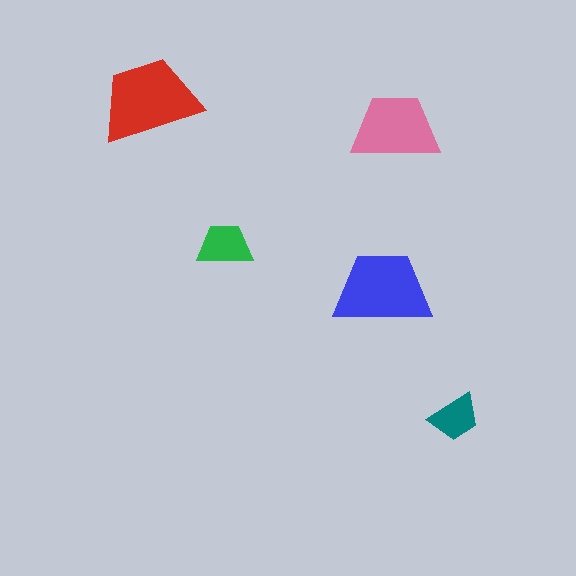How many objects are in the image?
There are 5 objects in the image.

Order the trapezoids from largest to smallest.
the red one, the blue one, the pink one, the green one, the teal one.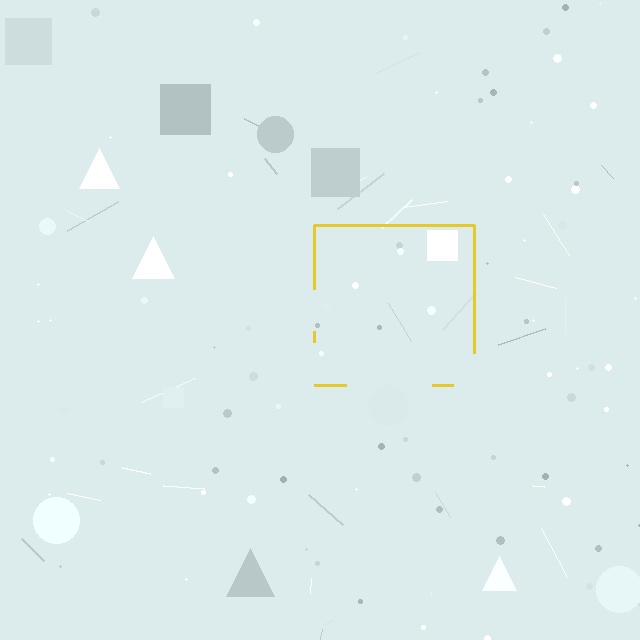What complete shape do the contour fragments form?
The contour fragments form a square.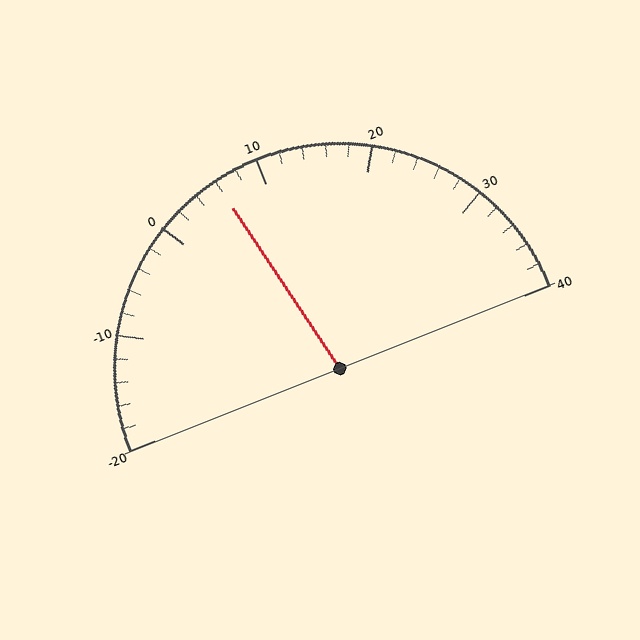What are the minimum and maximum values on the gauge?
The gauge ranges from -20 to 40.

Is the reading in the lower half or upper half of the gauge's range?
The reading is in the lower half of the range (-20 to 40).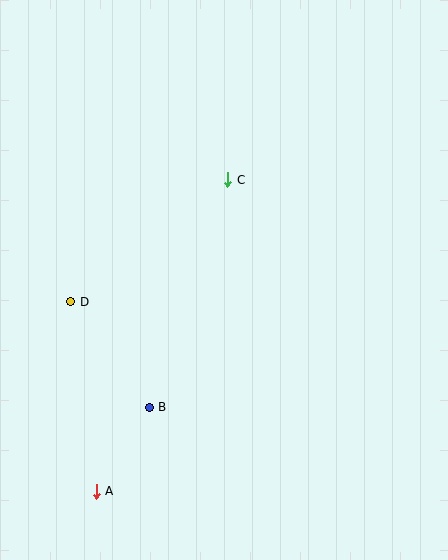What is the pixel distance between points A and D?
The distance between A and D is 191 pixels.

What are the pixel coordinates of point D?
Point D is at (71, 302).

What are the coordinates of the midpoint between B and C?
The midpoint between B and C is at (188, 294).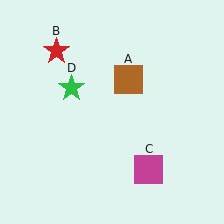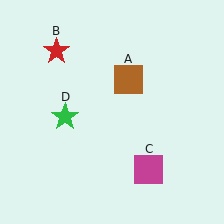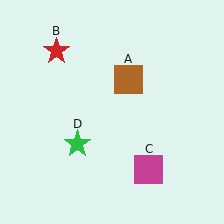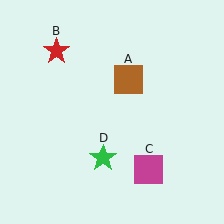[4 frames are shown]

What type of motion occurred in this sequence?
The green star (object D) rotated counterclockwise around the center of the scene.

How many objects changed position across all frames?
1 object changed position: green star (object D).